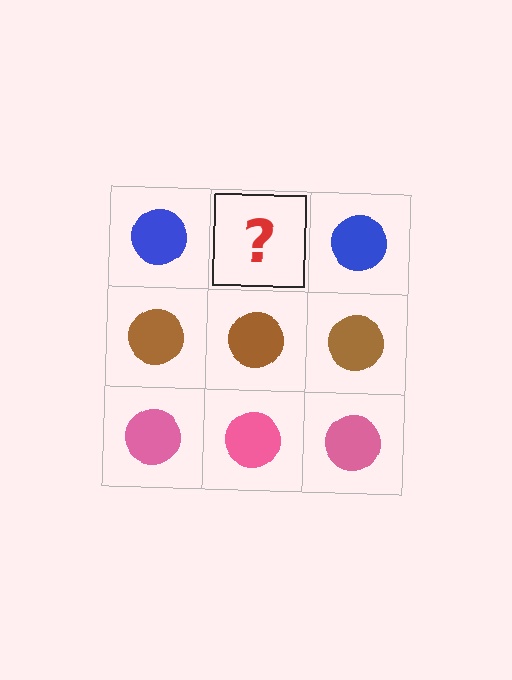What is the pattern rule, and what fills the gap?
The rule is that each row has a consistent color. The gap should be filled with a blue circle.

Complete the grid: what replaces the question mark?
The question mark should be replaced with a blue circle.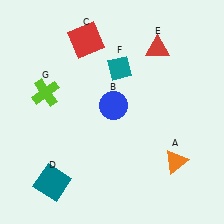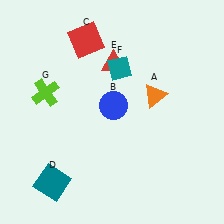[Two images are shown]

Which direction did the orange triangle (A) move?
The orange triangle (A) moved up.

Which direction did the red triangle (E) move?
The red triangle (E) moved left.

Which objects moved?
The objects that moved are: the orange triangle (A), the red triangle (E).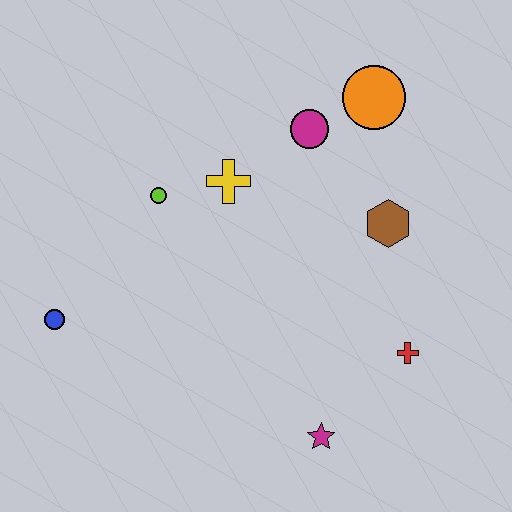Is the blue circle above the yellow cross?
No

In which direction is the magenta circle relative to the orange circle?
The magenta circle is to the left of the orange circle.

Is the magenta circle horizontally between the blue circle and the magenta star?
Yes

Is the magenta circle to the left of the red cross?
Yes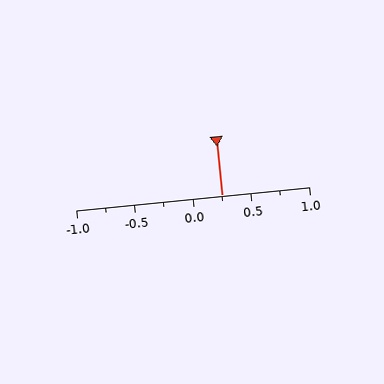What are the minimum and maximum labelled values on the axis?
The axis runs from -1.0 to 1.0.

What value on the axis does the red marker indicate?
The marker indicates approximately 0.25.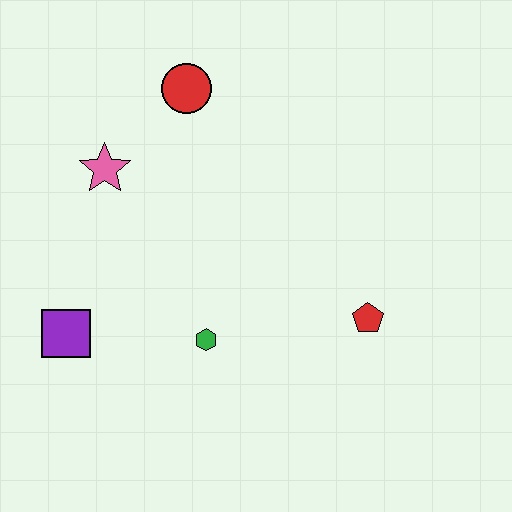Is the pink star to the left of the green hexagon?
Yes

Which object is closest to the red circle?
The pink star is closest to the red circle.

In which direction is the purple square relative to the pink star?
The purple square is below the pink star.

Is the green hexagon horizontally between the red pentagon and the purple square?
Yes